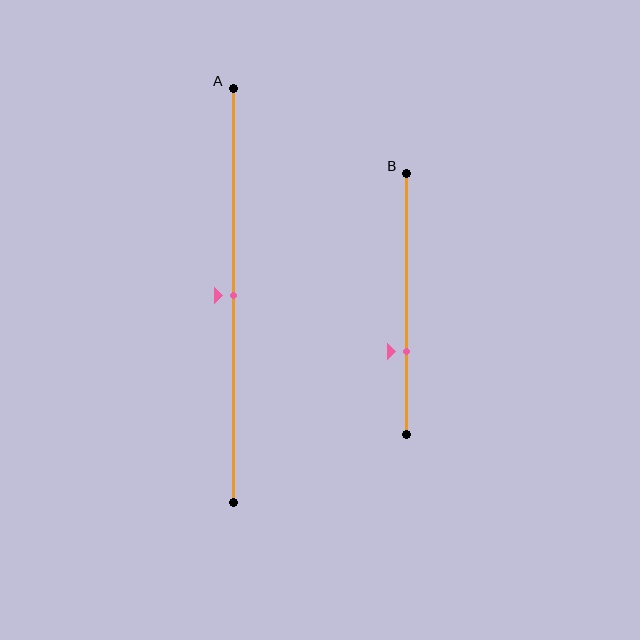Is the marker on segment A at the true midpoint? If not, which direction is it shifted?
Yes, the marker on segment A is at the true midpoint.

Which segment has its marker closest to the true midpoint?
Segment A has its marker closest to the true midpoint.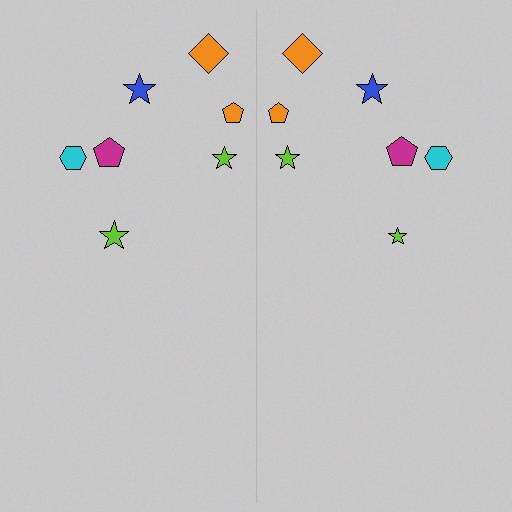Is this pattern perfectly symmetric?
No, the pattern is not perfectly symmetric. The lime star on the right side has a different size than its mirror counterpart.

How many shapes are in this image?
There are 14 shapes in this image.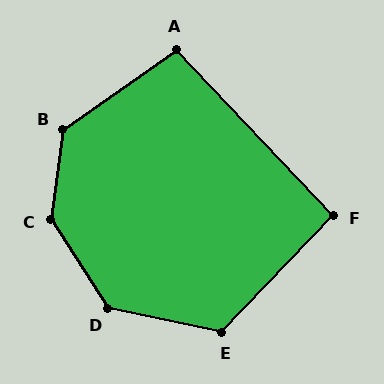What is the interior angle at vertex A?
Approximately 98 degrees (obtuse).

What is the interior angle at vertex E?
Approximately 122 degrees (obtuse).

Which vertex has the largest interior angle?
C, at approximately 140 degrees.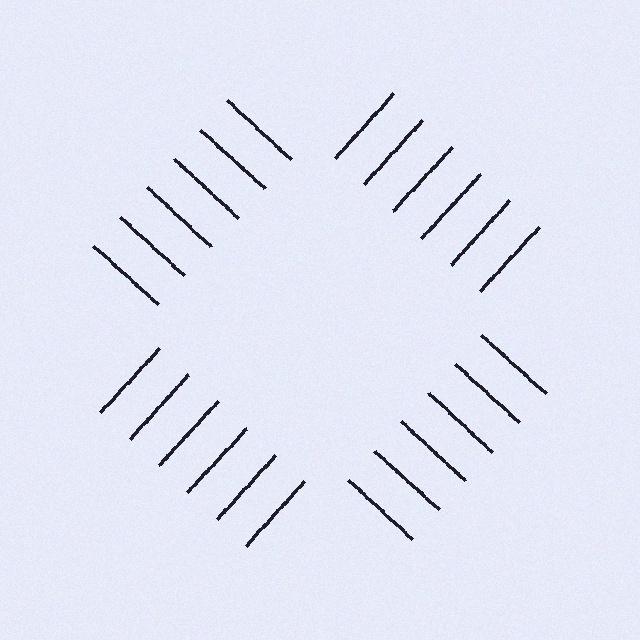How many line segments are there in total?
24 — 6 along each of the 4 edges.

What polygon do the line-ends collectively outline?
An illusory square — the line segments terminate on its edges but no continuous stroke is drawn.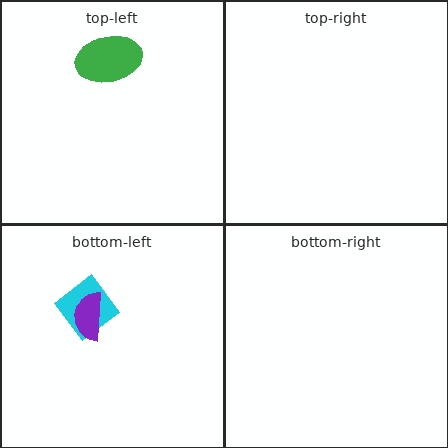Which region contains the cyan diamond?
The bottom-left region.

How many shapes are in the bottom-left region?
2.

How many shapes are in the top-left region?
1.